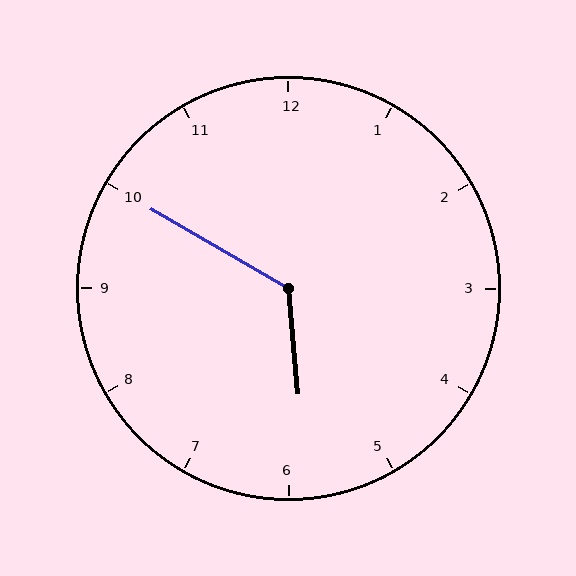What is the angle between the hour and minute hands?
Approximately 125 degrees.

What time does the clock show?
5:50.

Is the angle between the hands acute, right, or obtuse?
It is obtuse.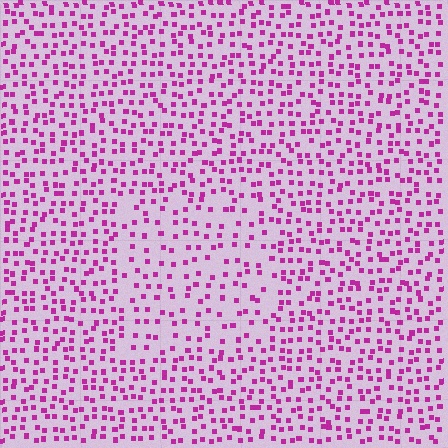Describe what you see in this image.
The image contains small magenta elements arranged at two different densities. A rectangle-shaped region is visible where the elements are less densely packed than the surrounding area.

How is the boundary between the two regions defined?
The boundary is defined by a change in element density (approximately 1.7x ratio). All elements are the same color, size, and shape.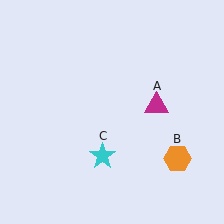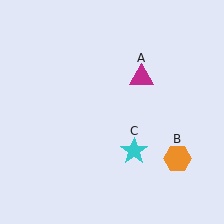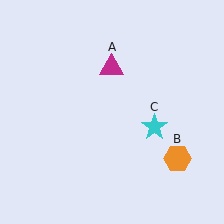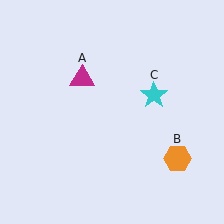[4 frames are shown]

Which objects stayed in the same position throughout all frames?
Orange hexagon (object B) remained stationary.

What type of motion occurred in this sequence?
The magenta triangle (object A), cyan star (object C) rotated counterclockwise around the center of the scene.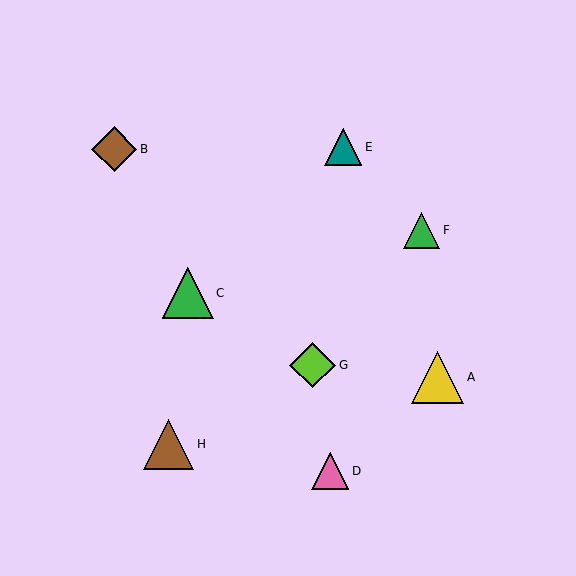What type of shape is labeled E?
Shape E is a teal triangle.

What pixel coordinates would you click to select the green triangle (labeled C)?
Click at (188, 293) to select the green triangle C.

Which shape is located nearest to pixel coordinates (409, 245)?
The green triangle (labeled F) at (421, 230) is nearest to that location.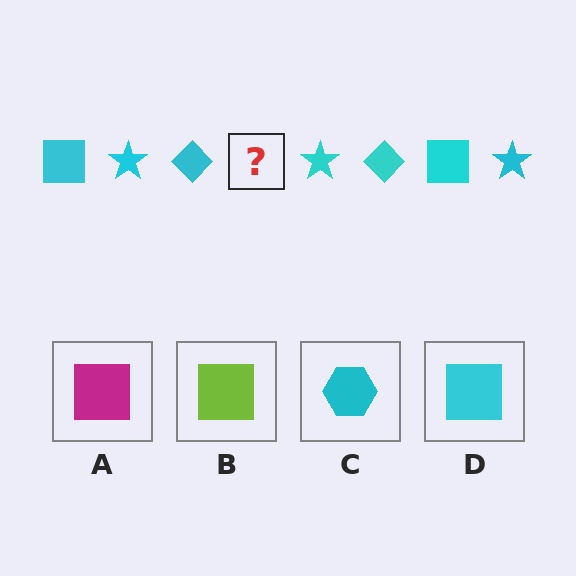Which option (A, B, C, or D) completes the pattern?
D.